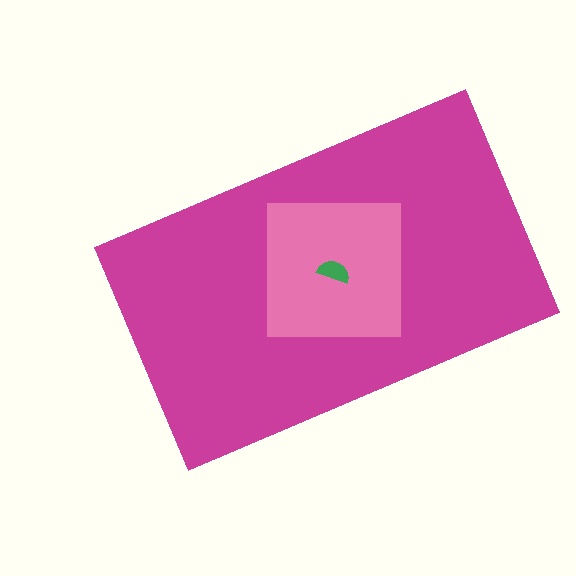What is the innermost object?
The green semicircle.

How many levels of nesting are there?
3.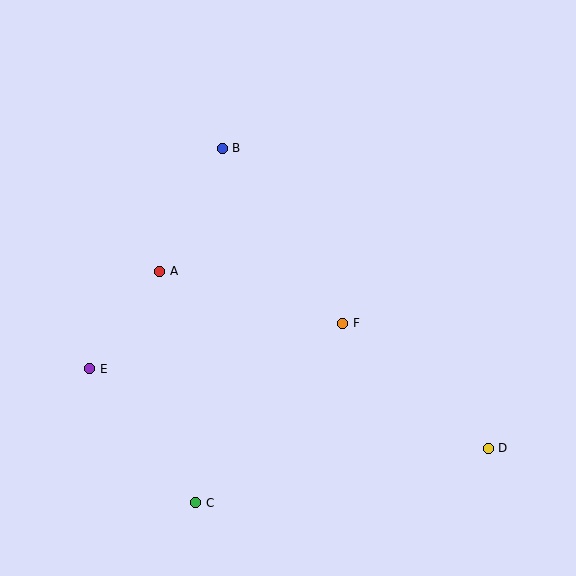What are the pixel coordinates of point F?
Point F is at (343, 323).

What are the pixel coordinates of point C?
Point C is at (196, 503).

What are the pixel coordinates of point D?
Point D is at (488, 448).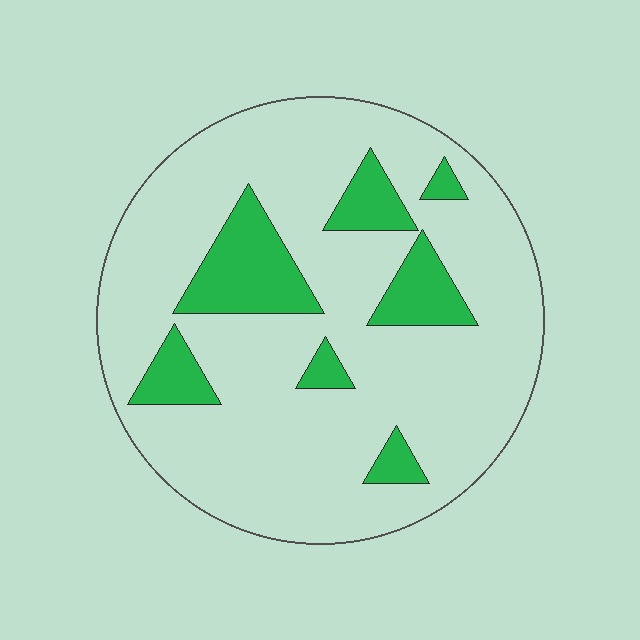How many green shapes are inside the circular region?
7.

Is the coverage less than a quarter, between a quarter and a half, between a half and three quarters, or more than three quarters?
Less than a quarter.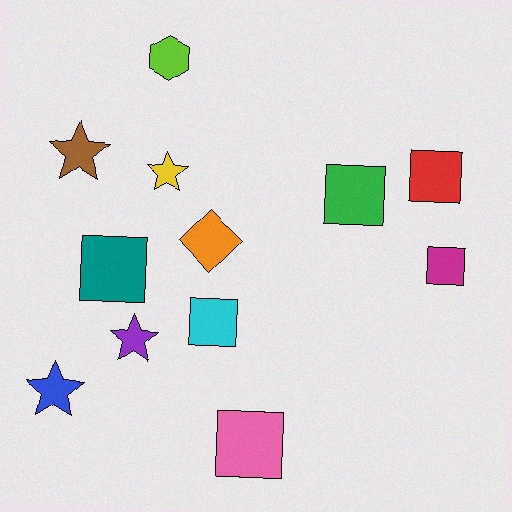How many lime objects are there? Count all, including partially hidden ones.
There is 1 lime object.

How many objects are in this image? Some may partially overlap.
There are 12 objects.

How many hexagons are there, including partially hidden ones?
There is 1 hexagon.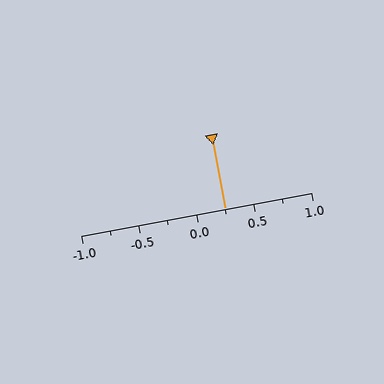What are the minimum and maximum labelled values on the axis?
The axis runs from -1.0 to 1.0.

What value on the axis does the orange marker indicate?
The marker indicates approximately 0.25.